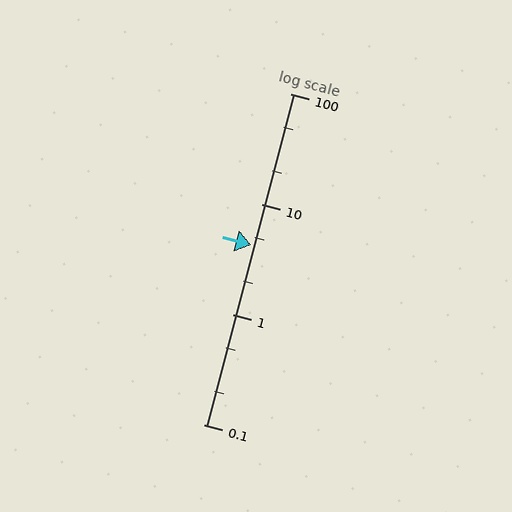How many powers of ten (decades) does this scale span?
The scale spans 3 decades, from 0.1 to 100.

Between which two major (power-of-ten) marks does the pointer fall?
The pointer is between 1 and 10.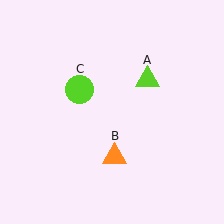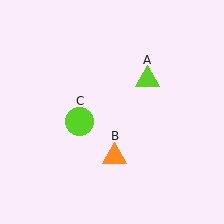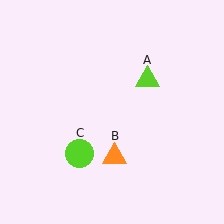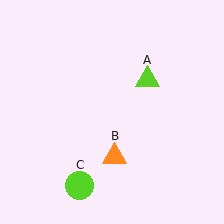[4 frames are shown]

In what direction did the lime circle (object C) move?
The lime circle (object C) moved down.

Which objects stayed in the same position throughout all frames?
Lime triangle (object A) and orange triangle (object B) remained stationary.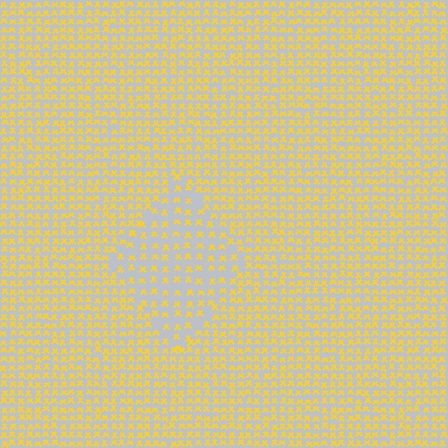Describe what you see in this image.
The image contains small yellow elements arranged at two different densities. A diamond-shaped region is visible where the elements are less densely packed than the surrounding area.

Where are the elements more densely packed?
The elements are more densely packed outside the diamond boundary.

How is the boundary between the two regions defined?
The boundary is defined by a change in element density (approximately 1.8x ratio). All elements are the same color, size, and shape.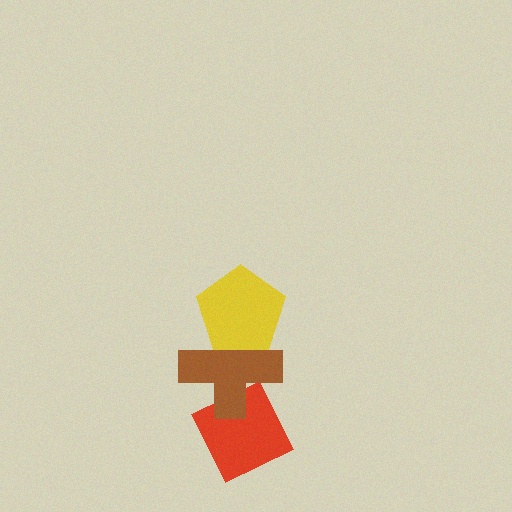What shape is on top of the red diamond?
The brown cross is on top of the red diamond.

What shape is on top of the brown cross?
The yellow pentagon is on top of the brown cross.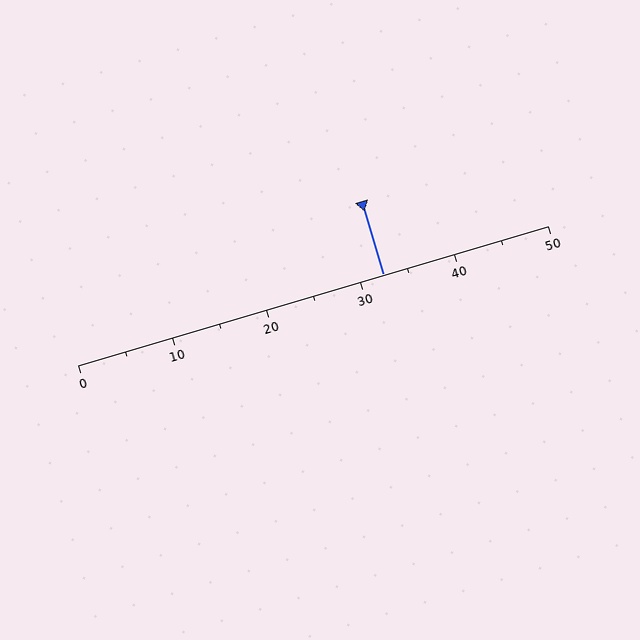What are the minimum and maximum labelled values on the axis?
The axis runs from 0 to 50.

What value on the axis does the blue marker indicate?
The marker indicates approximately 32.5.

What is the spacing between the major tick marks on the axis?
The major ticks are spaced 10 apart.